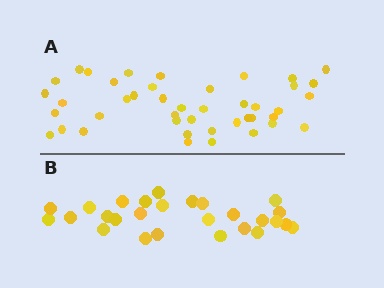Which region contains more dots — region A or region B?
Region A (the top region) has more dots.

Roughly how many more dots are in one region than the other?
Region A has approximately 15 more dots than region B.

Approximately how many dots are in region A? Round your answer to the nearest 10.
About 40 dots. (The exact count is 43, which rounds to 40.)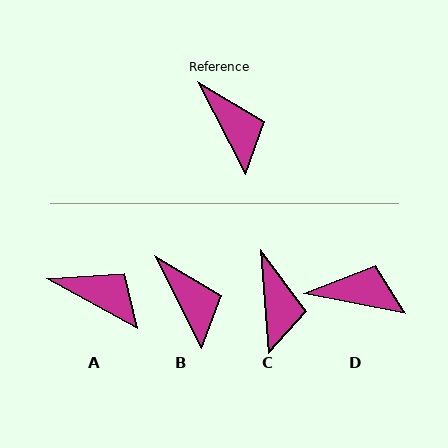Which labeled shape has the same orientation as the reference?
B.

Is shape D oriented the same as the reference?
No, it is off by about 52 degrees.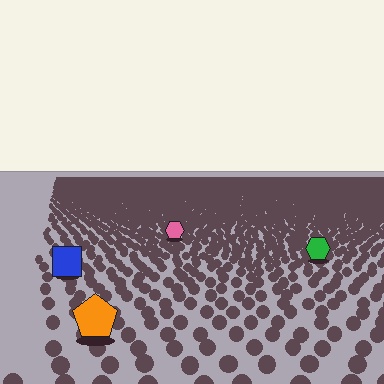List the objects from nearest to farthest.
From nearest to farthest: the orange pentagon, the blue square, the green hexagon, the pink hexagon.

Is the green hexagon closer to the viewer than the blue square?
No. The blue square is closer — you can tell from the texture gradient: the ground texture is coarser near it.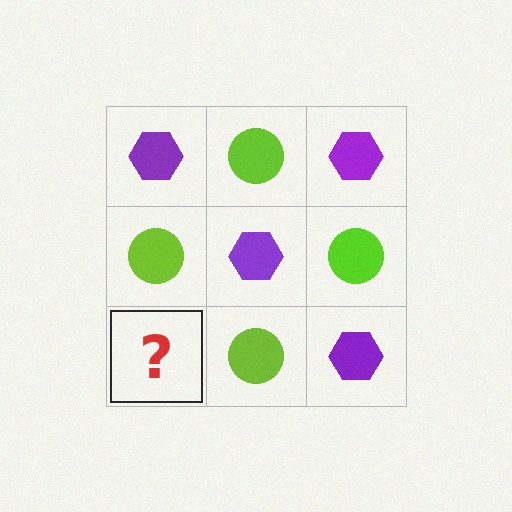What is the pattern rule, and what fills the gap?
The rule is that it alternates purple hexagon and lime circle in a checkerboard pattern. The gap should be filled with a purple hexagon.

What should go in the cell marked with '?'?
The missing cell should contain a purple hexagon.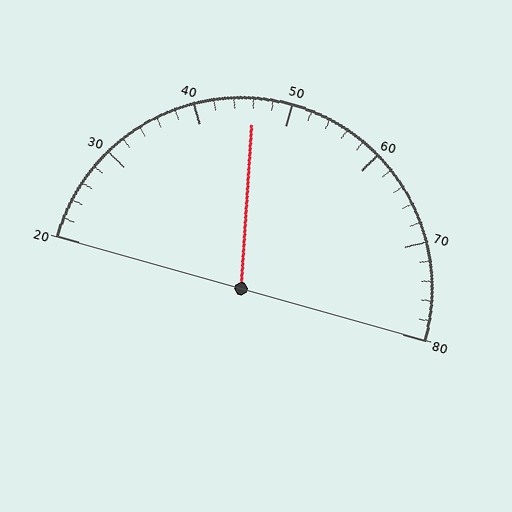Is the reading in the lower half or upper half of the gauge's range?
The reading is in the lower half of the range (20 to 80).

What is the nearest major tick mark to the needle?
The nearest major tick mark is 50.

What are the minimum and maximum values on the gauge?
The gauge ranges from 20 to 80.